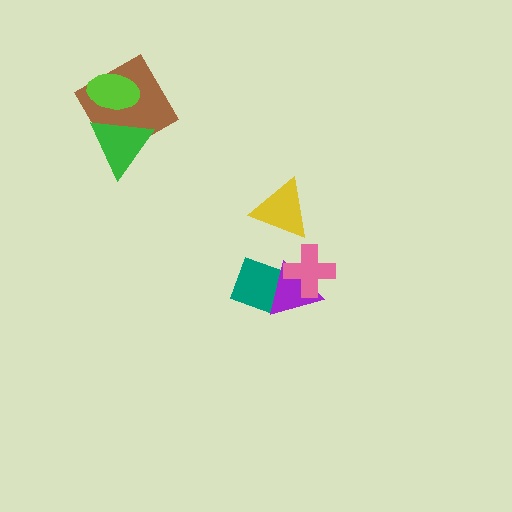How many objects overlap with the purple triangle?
2 objects overlap with the purple triangle.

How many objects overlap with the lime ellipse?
2 objects overlap with the lime ellipse.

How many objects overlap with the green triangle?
2 objects overlap with the green triangle.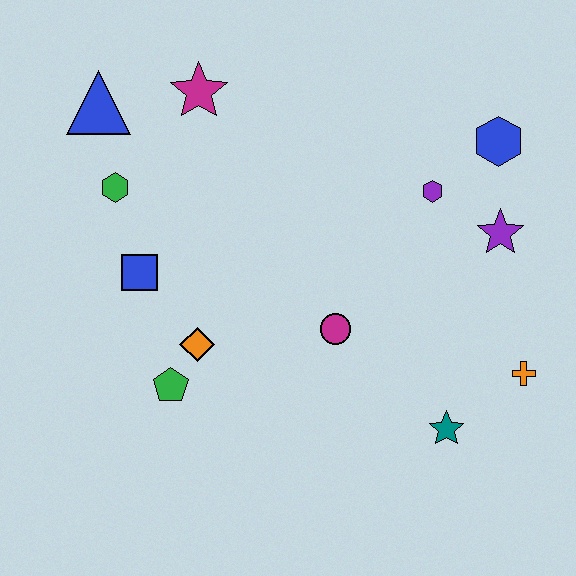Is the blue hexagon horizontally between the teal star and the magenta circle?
No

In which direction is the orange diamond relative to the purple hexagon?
The orange diamond is to the left of the purple hexagon.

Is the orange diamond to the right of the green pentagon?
Yes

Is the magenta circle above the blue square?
No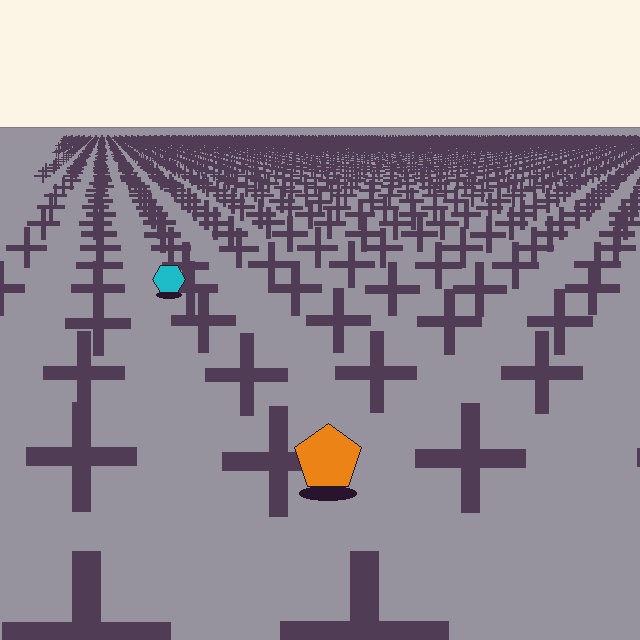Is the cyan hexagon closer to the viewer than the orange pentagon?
No. The orange pentagon is closer — you can tell from the texture gradient: the ground texture is coarser near it.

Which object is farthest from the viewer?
The cyan hexagon is farthest from the viewer. It appears smaller and the ground texture around it is denser.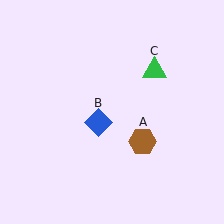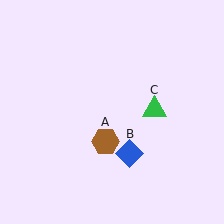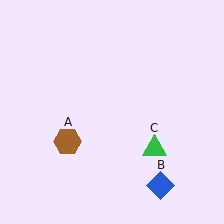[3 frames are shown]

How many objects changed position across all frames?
3 objects changed position: brown hexagon (object A), blue diamond (object B), green triangle (object C).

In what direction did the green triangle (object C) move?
The green triangle (object C) moved down.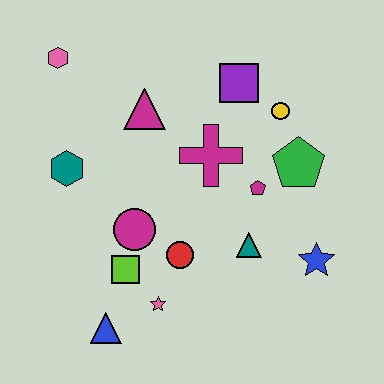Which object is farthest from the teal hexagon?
The blue star is farthest from the teal hexagon.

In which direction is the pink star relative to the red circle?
The pink star is below the red circle.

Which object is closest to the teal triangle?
The magenta pentagon is closest to the teal triangle.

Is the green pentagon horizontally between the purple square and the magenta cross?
No